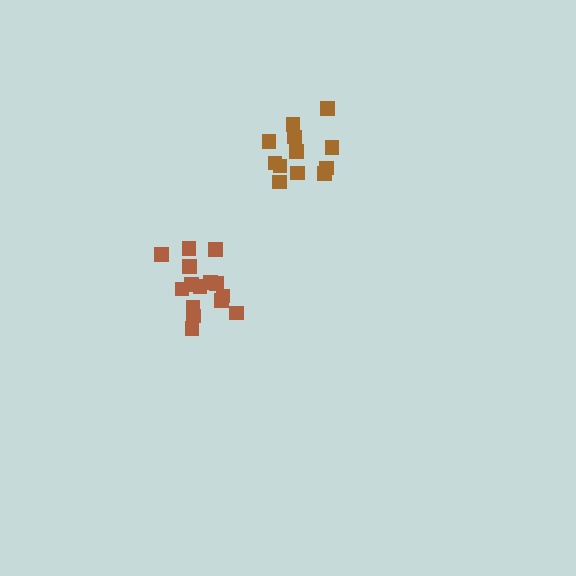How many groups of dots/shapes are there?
There are 2 groups.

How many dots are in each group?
Group 1: 15 dots, Group 2: 12 dots (27 total).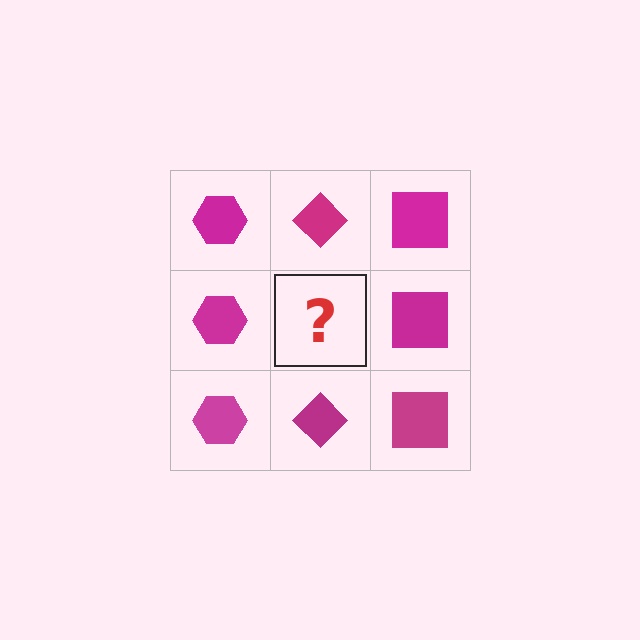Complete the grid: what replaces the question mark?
The question mark should be replaced with a magenta diamond.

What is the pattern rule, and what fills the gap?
The rule is that each column has a consistent shape. The gap should be filled with a magenta diamond.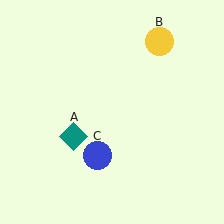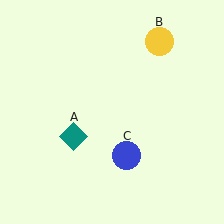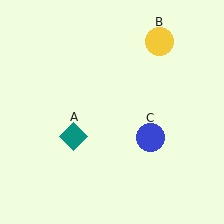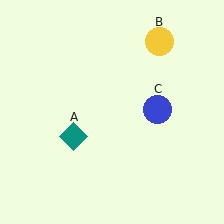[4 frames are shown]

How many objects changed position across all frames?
1 object changed position: blue circle (object C).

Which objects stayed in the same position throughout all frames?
Teal diamond (object A) and yellow circle (object B) remained stationary.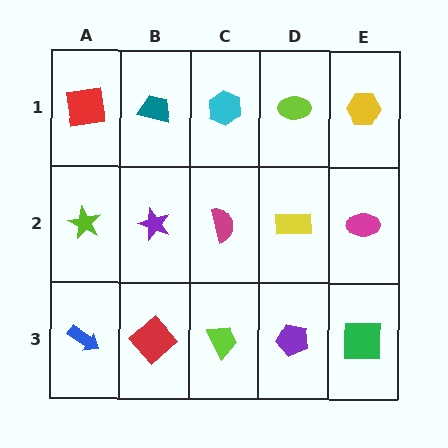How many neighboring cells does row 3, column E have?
2.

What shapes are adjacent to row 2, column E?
A yellow hexagon (row 1, column E), a green square (row 3, column E), a yellow rectangle (row 2, column D).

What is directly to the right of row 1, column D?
A yellow hexagon.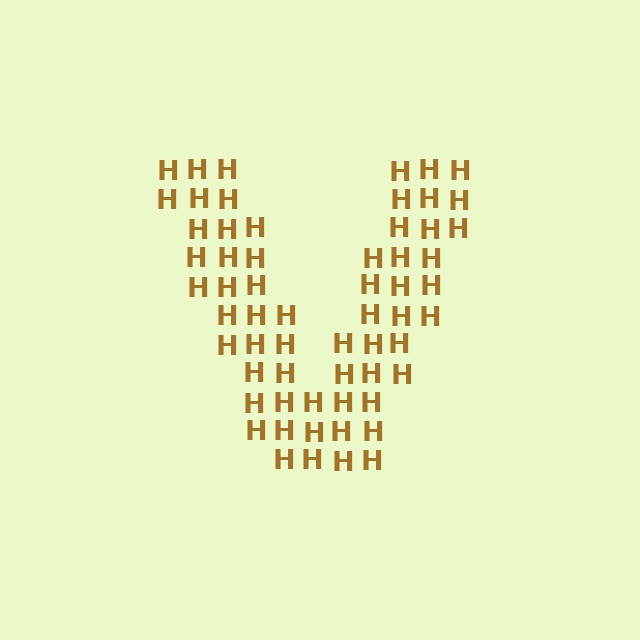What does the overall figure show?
The overall figure shows the letter V.